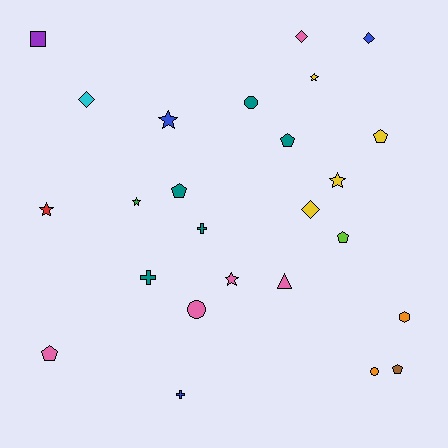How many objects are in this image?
There are 25 objects.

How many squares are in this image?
There is 1 square.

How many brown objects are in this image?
There is 1 brown object.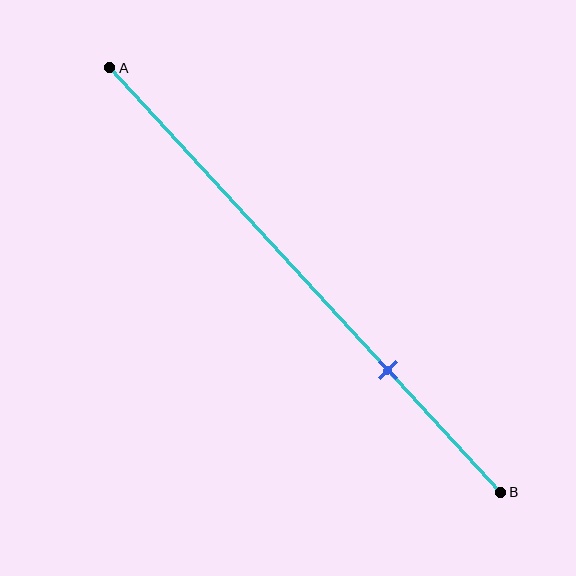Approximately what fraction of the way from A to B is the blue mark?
The blue mark is approximately 70% of the way from A to B.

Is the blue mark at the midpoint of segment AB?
No, the mark is at about 70% from A, not at the 50% midpoint.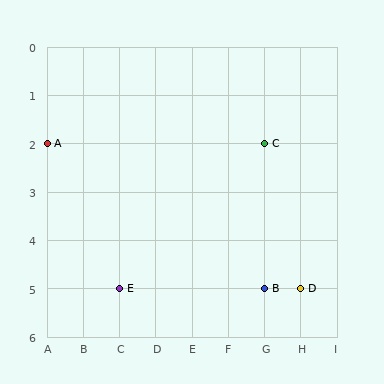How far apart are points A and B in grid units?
Points A and B are 6 columns and 3 rows apart (about 6.7 grid units diagonally).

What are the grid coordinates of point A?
Point A is at grid coordinates (A, 2).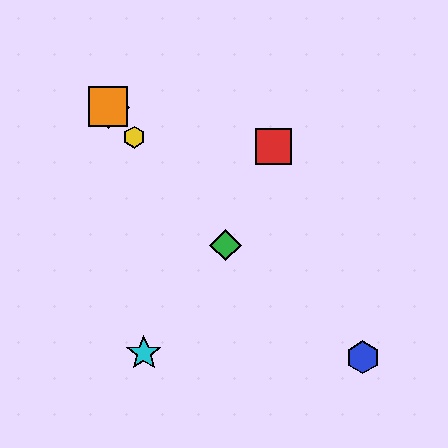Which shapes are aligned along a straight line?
The green diamond, the yellow hexagon, the purple diamond, the orange square are aligned along a straight line.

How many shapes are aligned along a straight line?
4 shapes (the green diamond, the yellow hexagon, the purple diamond, the orange square) are aligned along a straight line.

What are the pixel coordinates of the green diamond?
The green diamond is at (225, 245).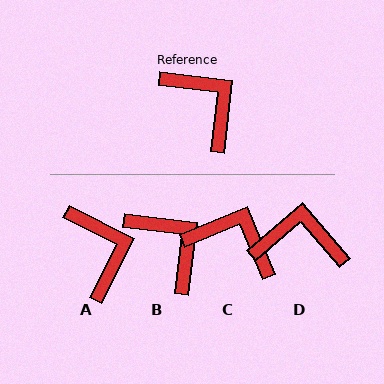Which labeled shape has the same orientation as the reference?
B.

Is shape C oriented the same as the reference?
No, it is off by about 29 degrees.